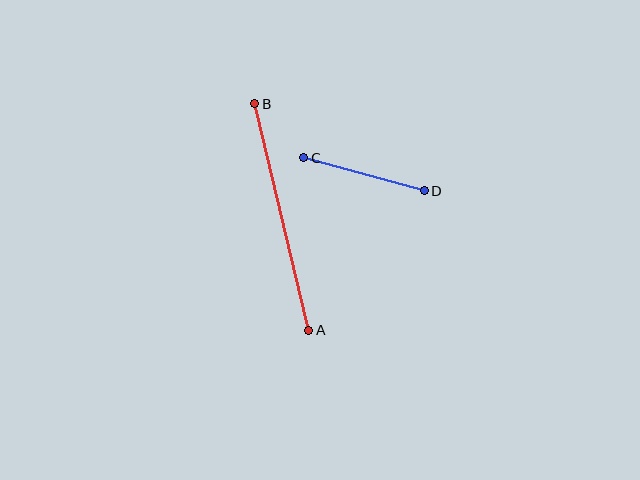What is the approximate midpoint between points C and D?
The midpoint is at approximately (364, 174) pixels.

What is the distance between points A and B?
The distance is approximately 233 pixels.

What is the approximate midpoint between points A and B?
The midpoint is at approximately (282, 217) pixels.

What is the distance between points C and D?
The distance is approximately 125 pixels.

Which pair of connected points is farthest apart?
Points A and B are farthest apart.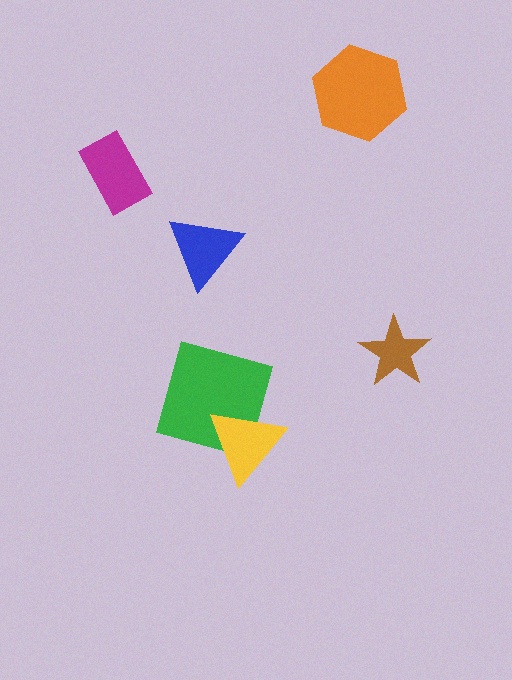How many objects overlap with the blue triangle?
0 objects overlap with the blue triangle.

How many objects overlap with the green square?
1 object overlaps with the green square.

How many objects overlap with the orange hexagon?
0 objects overlap with the orange hexagon.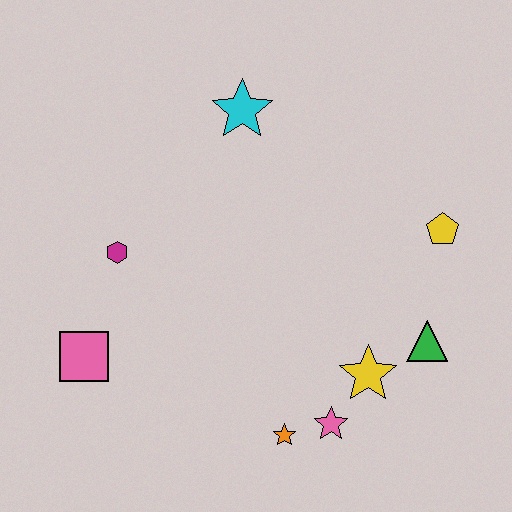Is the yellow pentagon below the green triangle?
No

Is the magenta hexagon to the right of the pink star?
No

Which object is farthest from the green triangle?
The pink square is farthest from the green triangle.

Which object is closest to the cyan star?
The magenta hexagon is closest to the cyan star.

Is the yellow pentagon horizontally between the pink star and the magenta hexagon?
No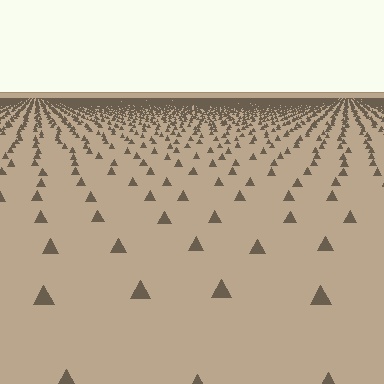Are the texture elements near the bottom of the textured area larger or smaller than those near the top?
Larger. Near the bottom, elements are closer to the viewer and appear at a bigger on-screen size.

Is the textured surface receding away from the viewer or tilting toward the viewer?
The surface is receding away from the viewer. Texture elements get smaller and denser toward the top.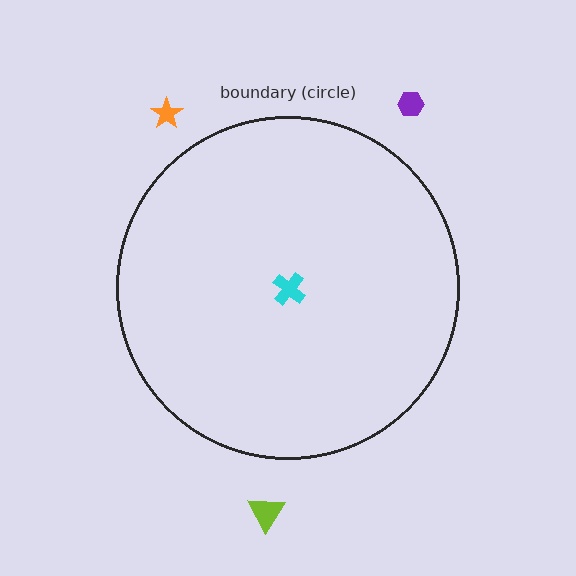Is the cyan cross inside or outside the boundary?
Inside.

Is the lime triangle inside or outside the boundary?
Outside.